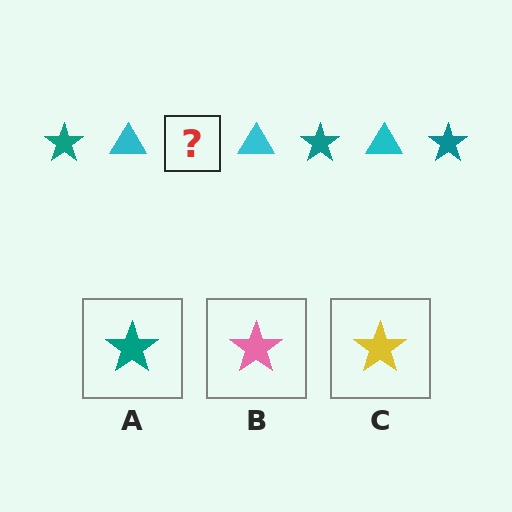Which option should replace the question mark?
Option A.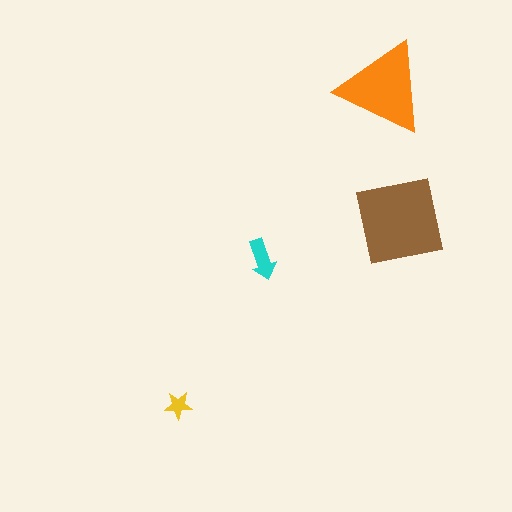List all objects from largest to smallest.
The brown square, the orange triangle, the cyan arrow, the yellow star.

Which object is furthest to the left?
The yellow star is leftmost.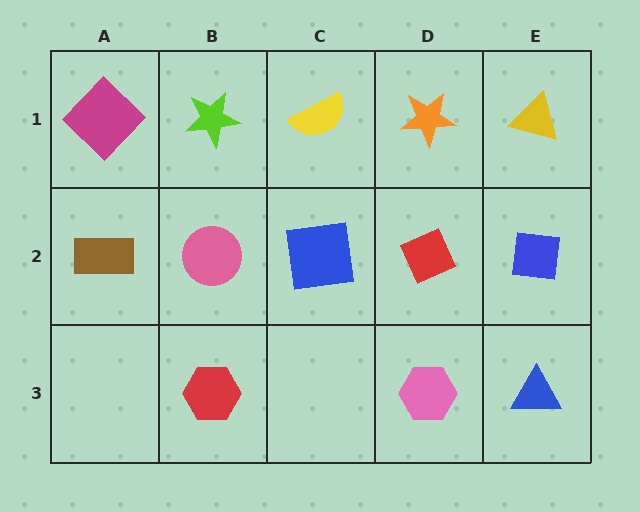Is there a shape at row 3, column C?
No, that cell is empty.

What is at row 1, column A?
A magenta diamond.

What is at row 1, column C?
A yellow semicircle.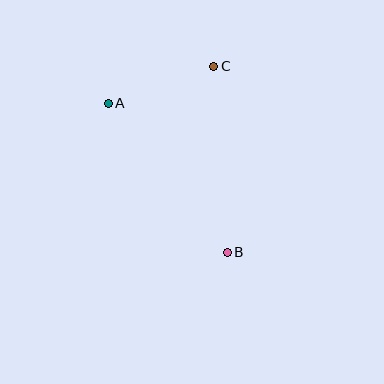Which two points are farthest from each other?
Points A and B are farthest from each other.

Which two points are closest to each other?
Points A and C are closest to each other.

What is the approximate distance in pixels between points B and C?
The distance between B and C is approximately 186 pixels.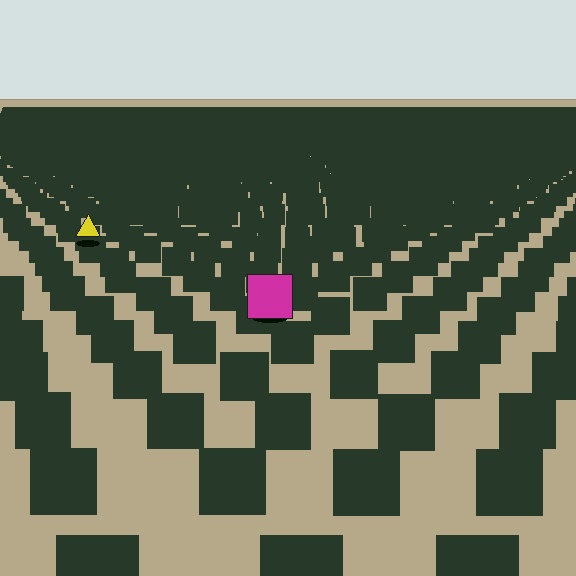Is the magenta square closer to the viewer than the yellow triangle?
Yes. The magenta square is closer — you can tell from the texture gradient: the ground texture is coarser near it.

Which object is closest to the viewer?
The magenta square is closest. The texture marks near it are larger and more spread out.